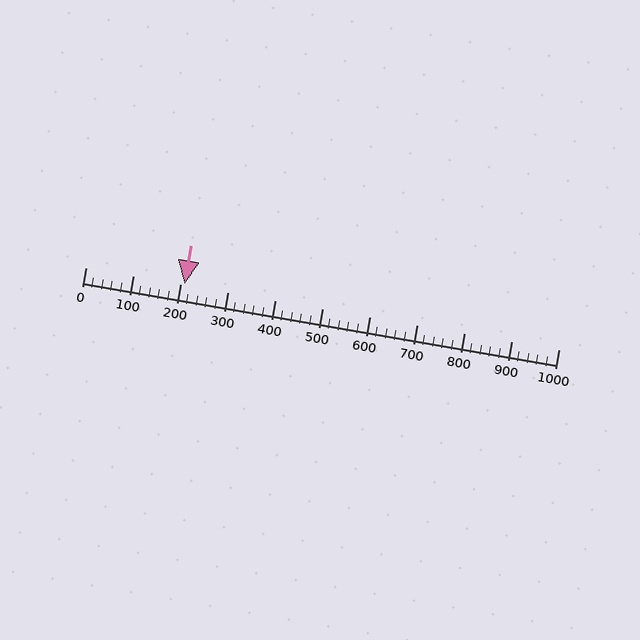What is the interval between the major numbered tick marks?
The major tick marks are spaced 100 units apart.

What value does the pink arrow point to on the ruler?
The pink arrow points to approximately 210.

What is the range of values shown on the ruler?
The ruler shows values from 0 to 1000.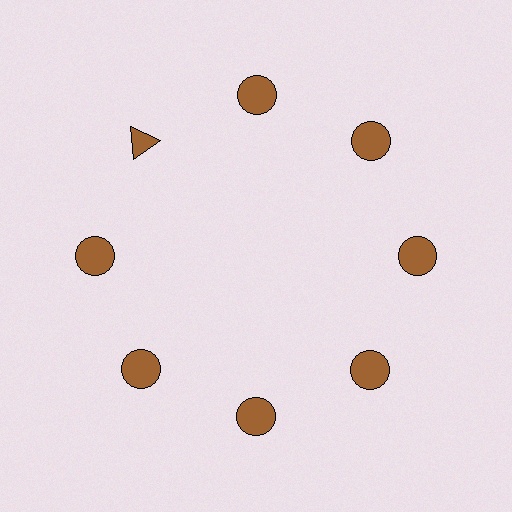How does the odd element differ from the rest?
It has a different shape: triangle instead of circle.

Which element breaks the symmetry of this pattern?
The brown triangle at roughly the 10 o'clock position breaks the symmetry. All other shapes are brown circles.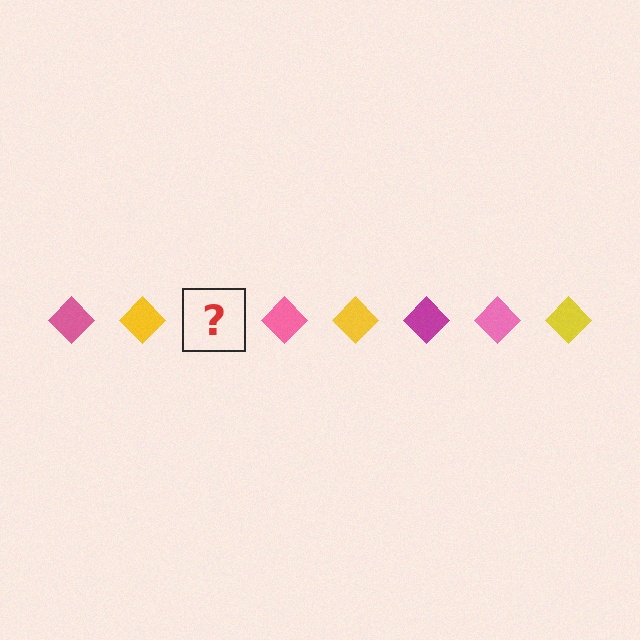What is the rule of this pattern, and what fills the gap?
The rule is that the pattern cycles through pink, yellow, magenta diamonds. The gap should be filled with a magenta diamond.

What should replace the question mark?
The question mark should be replaced with a magenta diamond.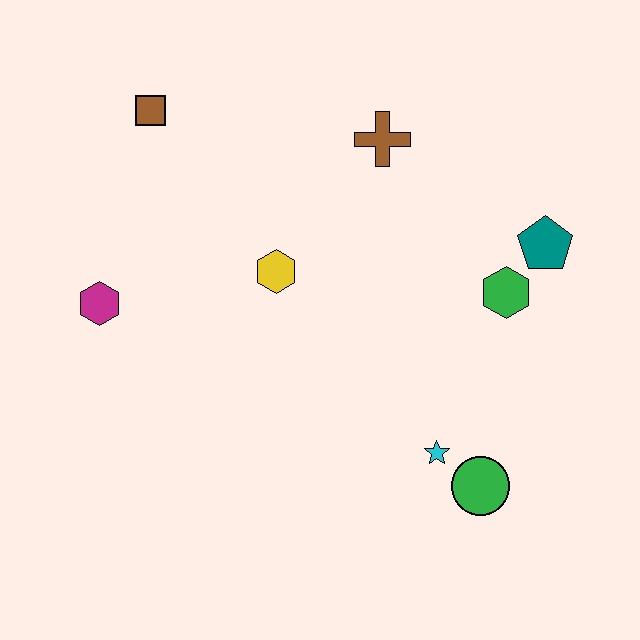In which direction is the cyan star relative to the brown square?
The cyan star is below the brown square.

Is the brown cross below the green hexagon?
No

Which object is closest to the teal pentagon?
The green hexagon is closest to the teal pentagon.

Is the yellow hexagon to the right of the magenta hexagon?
Yes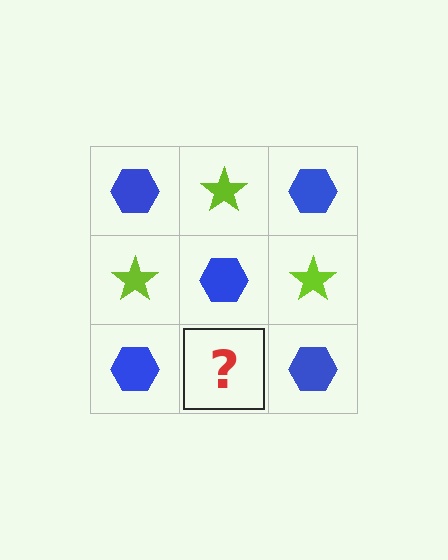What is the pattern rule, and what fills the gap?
The rule is that it alternates blue hexagon and lime star in a checkerboard pattern. The gap should be filled with a lime star.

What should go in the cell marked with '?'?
The missing cell should contain a lime star.